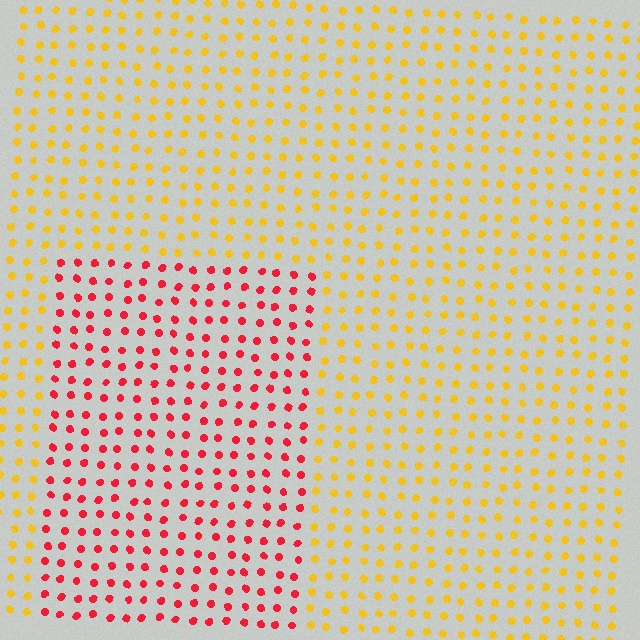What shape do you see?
I see a rectangle.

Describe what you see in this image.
The image is filled with small yellow elements in a uniform arrangement. A rectangle-shaped region is visible where the elements are tinted to a slightly different hue, forming a subtle color boundary.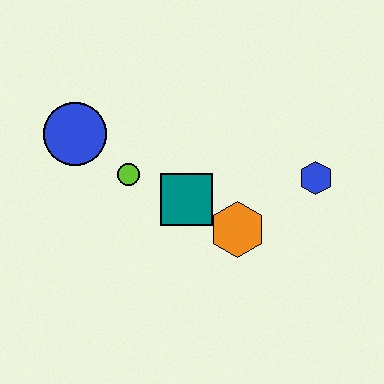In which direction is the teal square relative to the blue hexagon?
The teal square is to the left of the blue hexagon.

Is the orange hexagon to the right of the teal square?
Yes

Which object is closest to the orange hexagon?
The teal square is closest to the orange hexagon.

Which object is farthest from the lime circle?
The blue hexagon is farthest from the lime circle.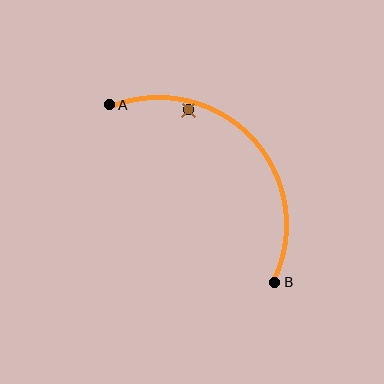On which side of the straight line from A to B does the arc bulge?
The arc bulges above and to the right of the straight line connecting A and B.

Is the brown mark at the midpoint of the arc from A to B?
No — the brown mark does not lie on the arc at all. It sits slightly inside the curve.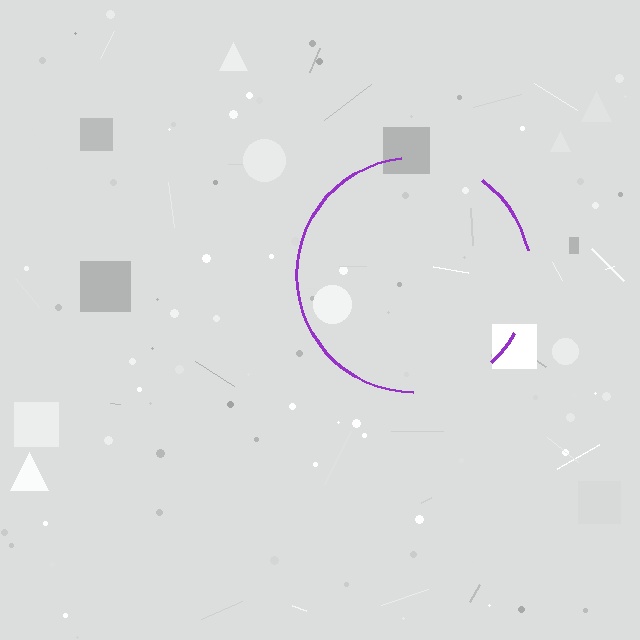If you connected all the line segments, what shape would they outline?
They would outline a circle.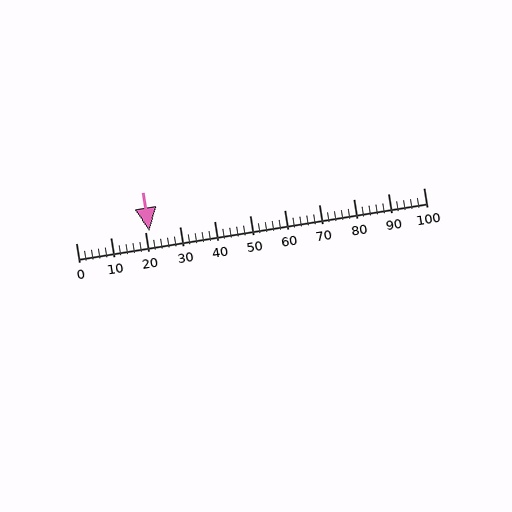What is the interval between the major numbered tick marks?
The major tick marks are spaced 10 units apart.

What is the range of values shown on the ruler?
The ruler shows values from 0 to 100.